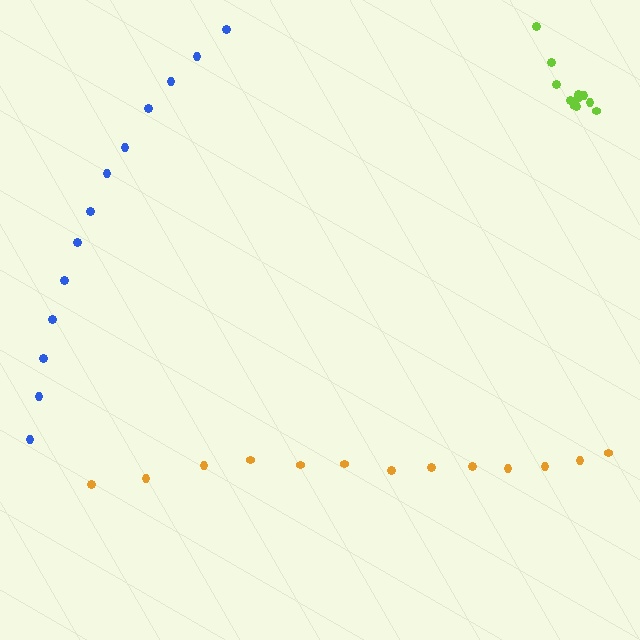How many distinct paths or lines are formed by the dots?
There are 3 distinct paths.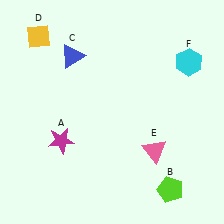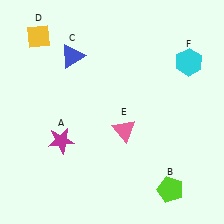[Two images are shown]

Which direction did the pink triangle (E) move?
The pink triangle (E) moved left.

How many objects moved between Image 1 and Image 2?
1 object moved between the two images.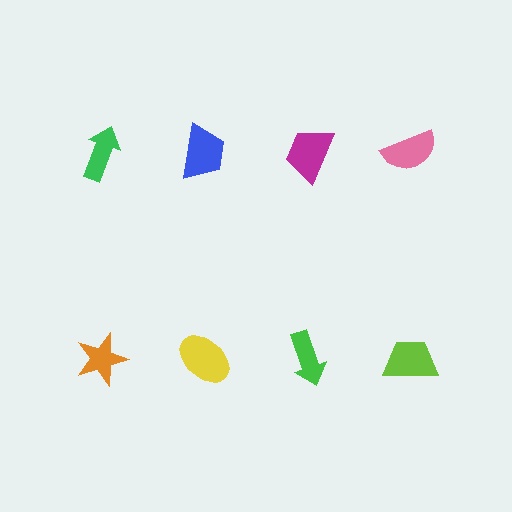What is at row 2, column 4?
A lime trapezoid.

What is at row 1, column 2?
A blue trapezoid.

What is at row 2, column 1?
An orange star.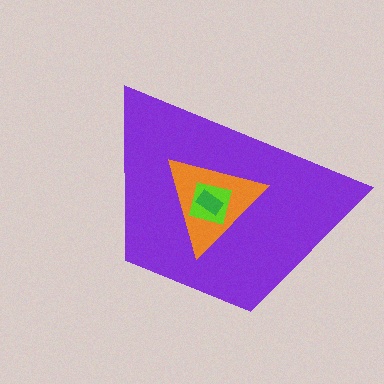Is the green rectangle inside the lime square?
Yes.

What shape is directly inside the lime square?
The green rectangle.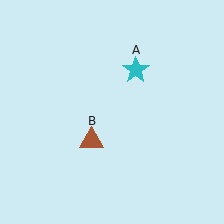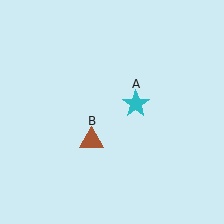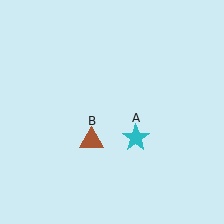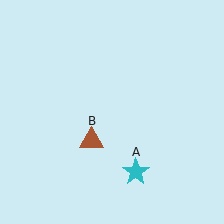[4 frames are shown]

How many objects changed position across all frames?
1 object changed position: cyan star (object A).